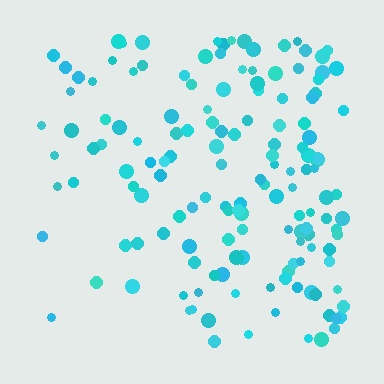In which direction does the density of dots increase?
From left to right, with the right side densest.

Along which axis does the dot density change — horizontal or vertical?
Horizontal.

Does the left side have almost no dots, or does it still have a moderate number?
Still a moderate number, just noticeably fewer than the right.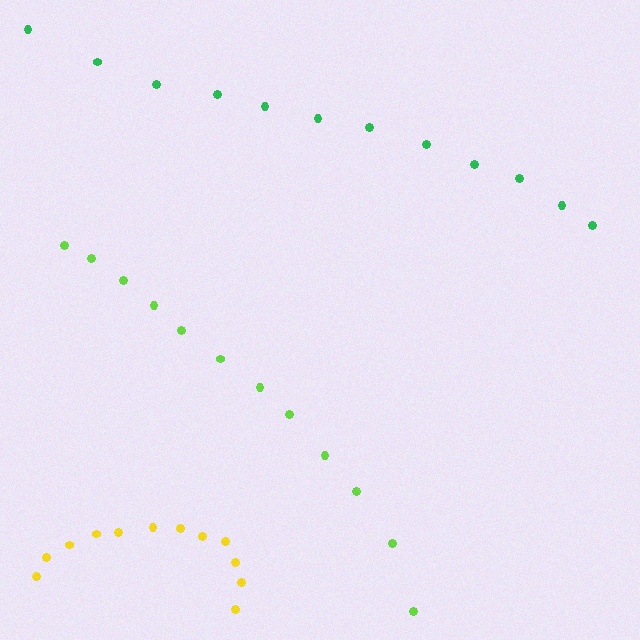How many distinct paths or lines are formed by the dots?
There are 3 distinct paths.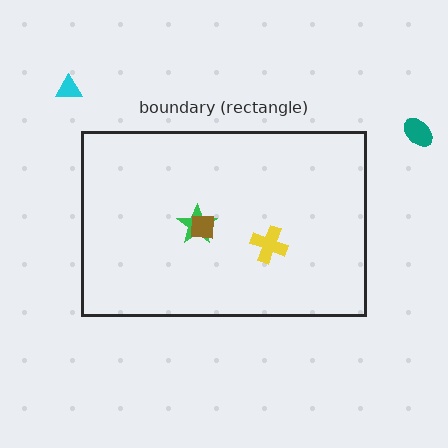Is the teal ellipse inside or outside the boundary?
Outside.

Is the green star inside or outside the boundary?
Inside.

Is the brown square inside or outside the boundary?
Inside.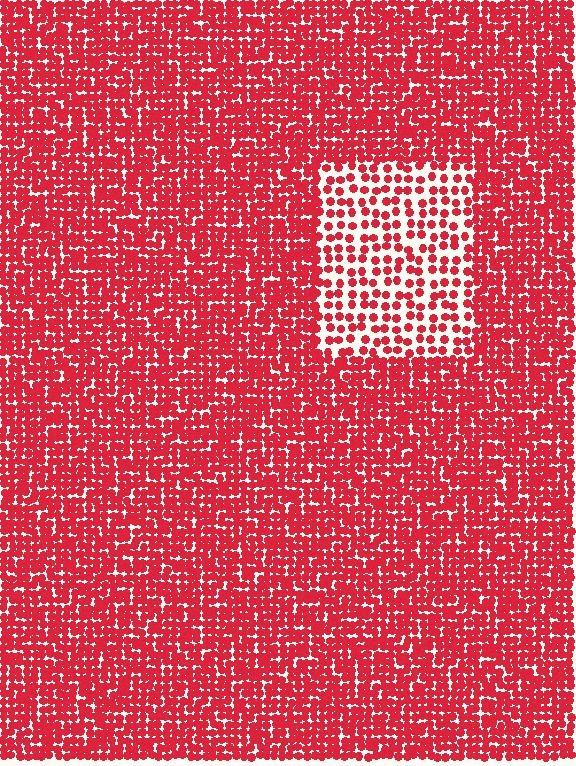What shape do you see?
I see a rectangle.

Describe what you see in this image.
The image contains small red elements arranged at two different densities. A rectangle-shaped region is visible where the elements are less densely packed than the surrounding area.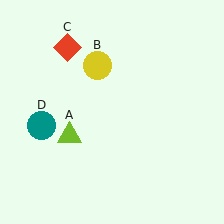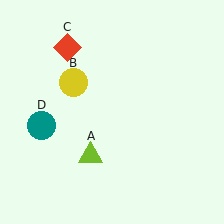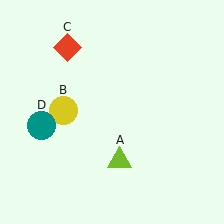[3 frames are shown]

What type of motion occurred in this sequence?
The lime triangle (object A), yellow circle (object B) rotated counterclockwise around the center of the scene.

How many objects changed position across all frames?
2 objects changed position: lime triangle (object A), yellow circle (object B).